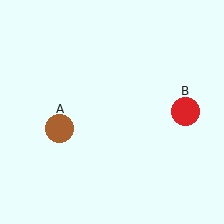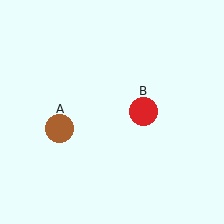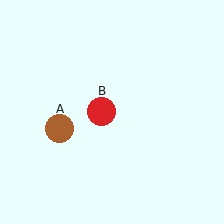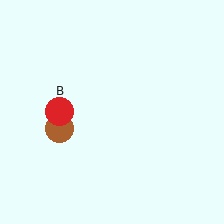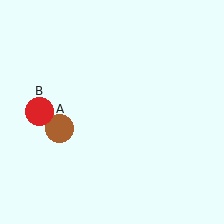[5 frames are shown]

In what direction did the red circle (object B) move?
The red circle (object B) moved left.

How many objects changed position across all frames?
1 object changed position: red circle (object B).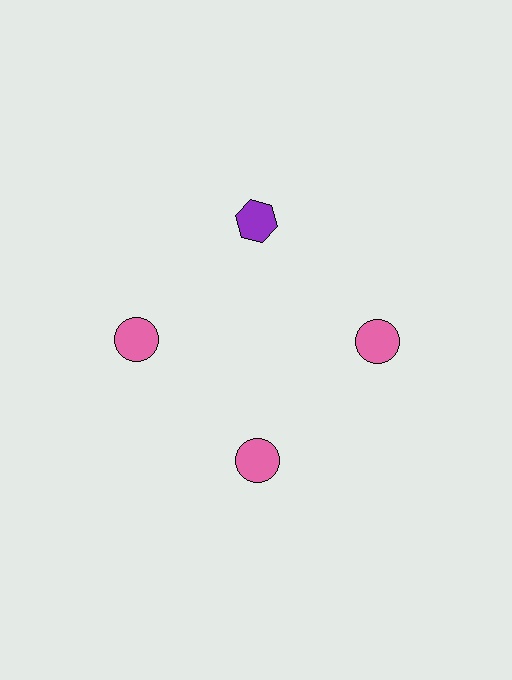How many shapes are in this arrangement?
There are 4 shapes arranged in a ring pattern.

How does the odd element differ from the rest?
It differs in both color (purple instead of pink) and shape (hexagon instead of circle).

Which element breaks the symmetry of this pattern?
The purple hexagon at roughly the 12 o'clock position breaks the symmetry. All other shapes are pink circles.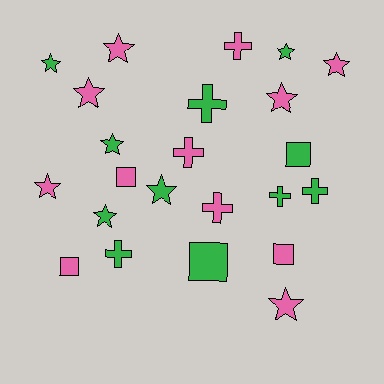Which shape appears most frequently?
Star, with 11 objects.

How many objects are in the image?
There are 23 objects.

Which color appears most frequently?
Pink, with 12 objects.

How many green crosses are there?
There are 4 green crosses.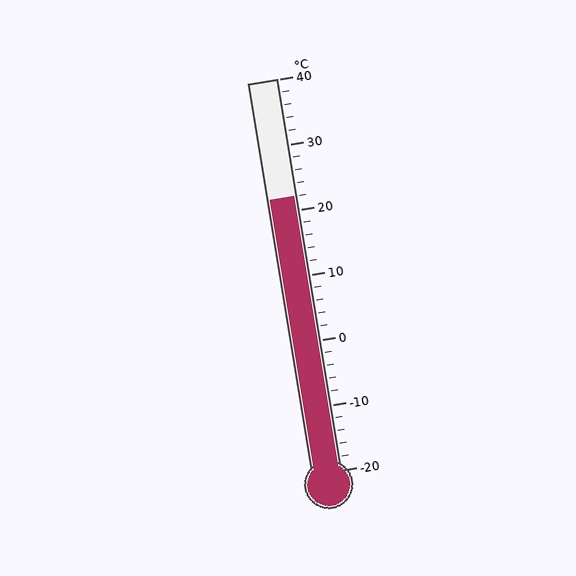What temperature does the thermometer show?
The thermometer shows approximately 22°C.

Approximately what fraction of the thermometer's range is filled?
The thermometer is filled to approximately 70% of its range.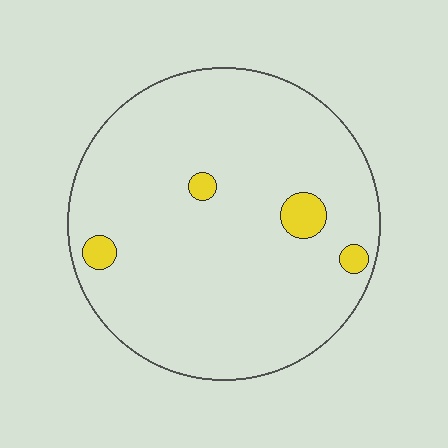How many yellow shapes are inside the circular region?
4.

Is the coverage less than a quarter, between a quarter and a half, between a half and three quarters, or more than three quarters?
Less than a quarter.